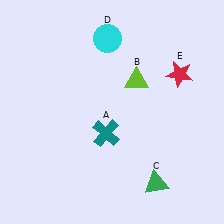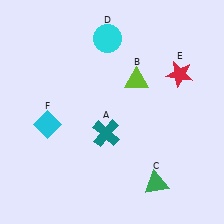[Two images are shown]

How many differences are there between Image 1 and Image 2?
There is 1 difference between the two images.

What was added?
A cyan diamond (F) was added in Image 2.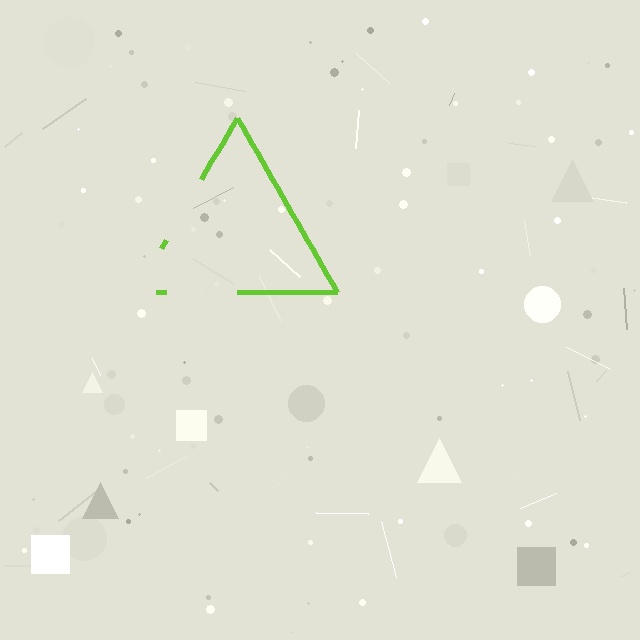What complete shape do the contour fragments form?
The contour fragments form a triangle.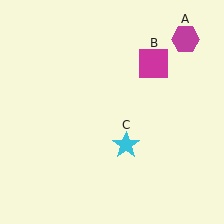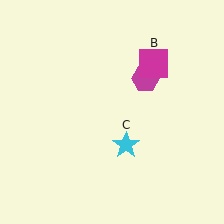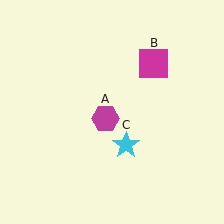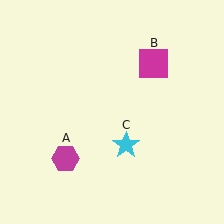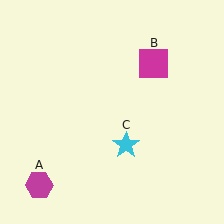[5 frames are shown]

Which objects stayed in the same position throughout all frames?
Magenta square (object B) and cyan star (object C) remained stationary.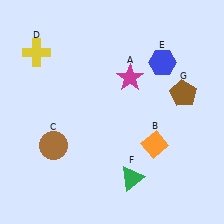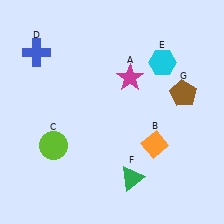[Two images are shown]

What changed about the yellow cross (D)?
In Image 1, D is yellow. In Image 2, it changed to blue.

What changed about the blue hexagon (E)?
In Image 1, E is blue. In Image 2, it changed to cyan.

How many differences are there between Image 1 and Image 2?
There are 3 differences between the two images.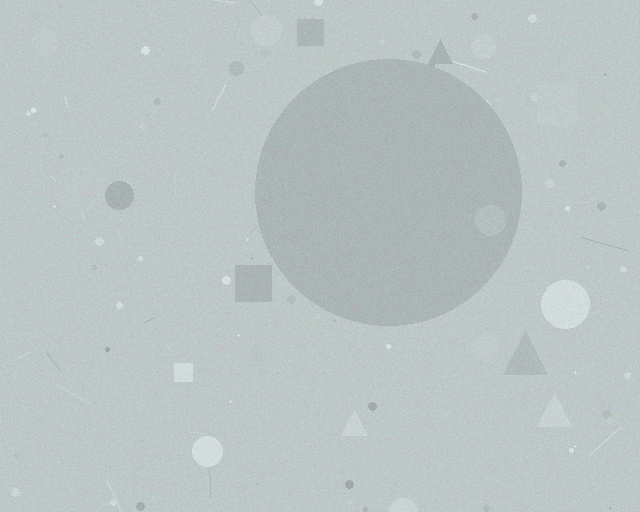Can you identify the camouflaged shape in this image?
The camouflaged shape is a circle.